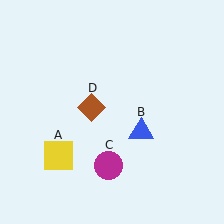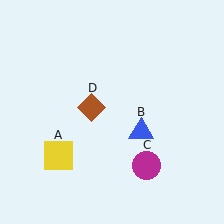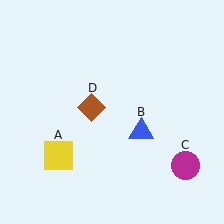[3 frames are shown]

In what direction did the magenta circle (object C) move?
The magenta circle (object C) moved right.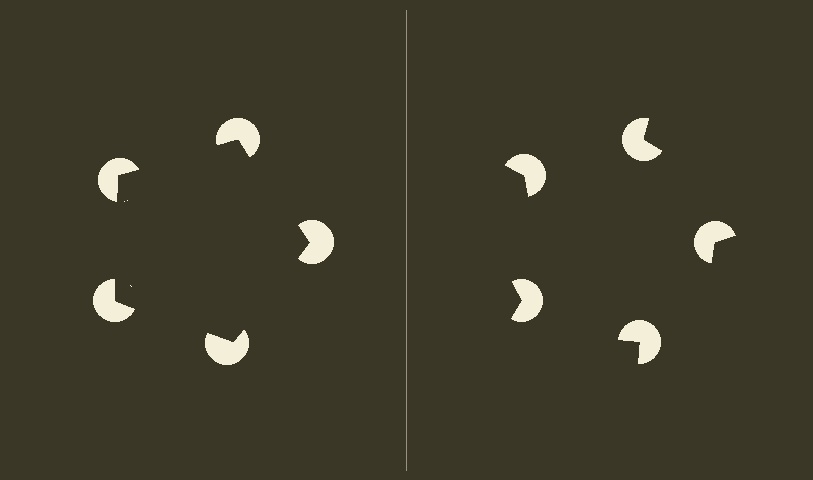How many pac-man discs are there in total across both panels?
10 — 5 on each side.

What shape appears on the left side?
An illusory pentagon.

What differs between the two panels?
The pac-man discs are positioned identically on both sides; only the wedge orientations differ. On the left they align to a pentagon; on the right they are misaligned.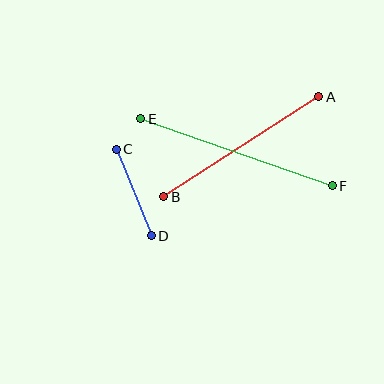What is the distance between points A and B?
The distance is approximately 185 pixels.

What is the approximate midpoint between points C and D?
The midpoint is at approximately (134, 193) pixels.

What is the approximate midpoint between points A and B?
The midpoint is at approximately (241, 147) pixels.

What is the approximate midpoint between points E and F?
The midpoint is at approximately (236, 152) pixels.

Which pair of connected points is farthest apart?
Points E and F are farthest apart.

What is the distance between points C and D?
The distance is approximately 93 pixels.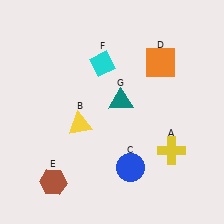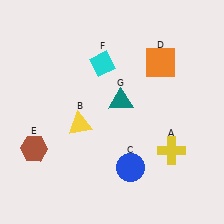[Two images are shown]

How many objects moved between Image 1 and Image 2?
1 object moved between the two images.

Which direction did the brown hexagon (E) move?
The brown hexagon (E) moved up.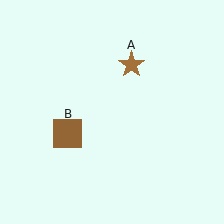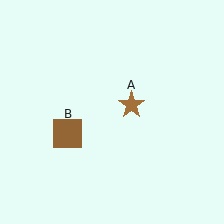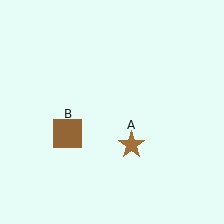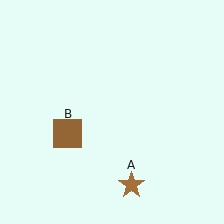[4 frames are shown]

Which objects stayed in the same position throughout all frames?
Brown square (object B) remained stationary.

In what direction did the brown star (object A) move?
The brown star (object A) moved down.